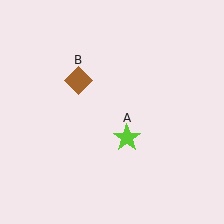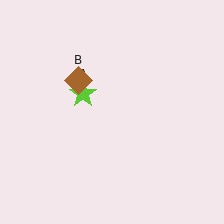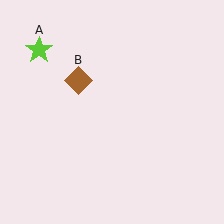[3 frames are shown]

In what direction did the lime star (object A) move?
The lime star (object A) moved up and to the left.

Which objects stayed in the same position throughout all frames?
Brown diamond (object B) remained stationary.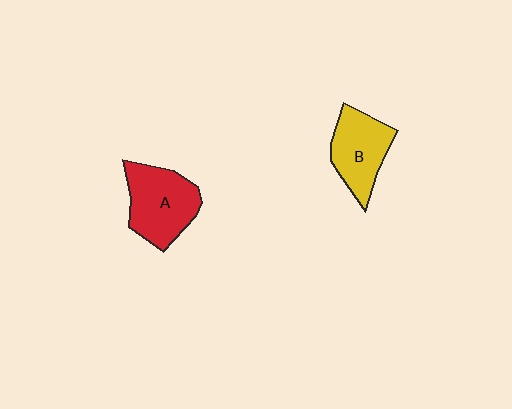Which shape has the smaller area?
Shape B (yellow).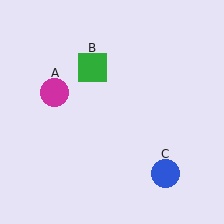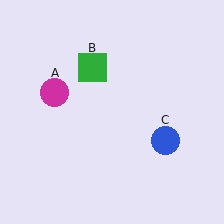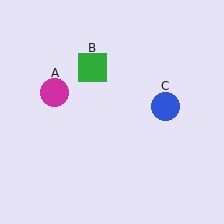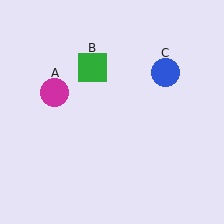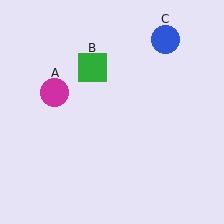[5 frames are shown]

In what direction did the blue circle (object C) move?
The blue circle (object C) moved up.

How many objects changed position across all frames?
1 object changed position: blue circle (object C).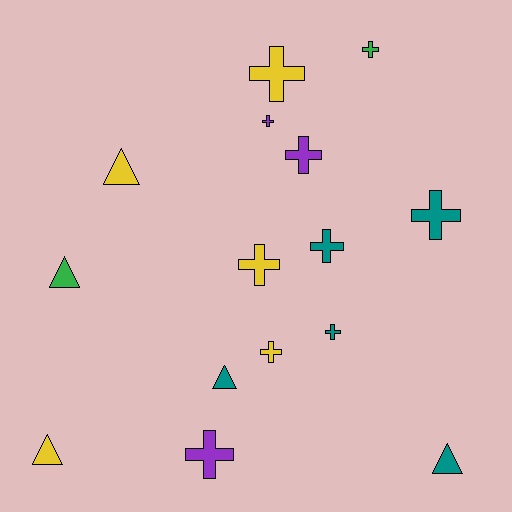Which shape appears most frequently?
Cross, with 10 objects.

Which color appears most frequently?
Yellow, with 5 objects.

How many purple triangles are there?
There are no purple triangles.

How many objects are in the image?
There are 15 objects.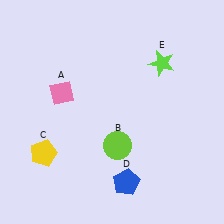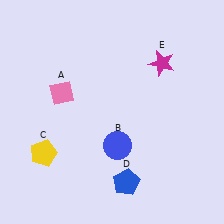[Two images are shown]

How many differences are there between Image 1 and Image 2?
There are 2 differences between the two images.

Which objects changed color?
B changed from lime to blue. E changed from lime to magenta.